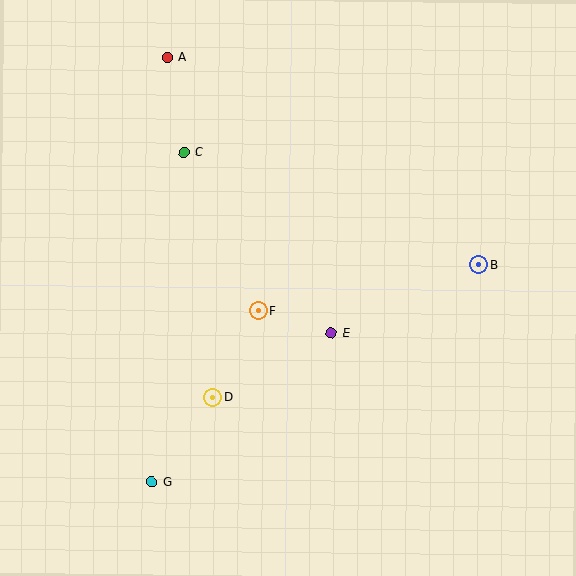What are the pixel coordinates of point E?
Point E is at (331, 333).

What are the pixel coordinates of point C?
Point C is at (184, 152).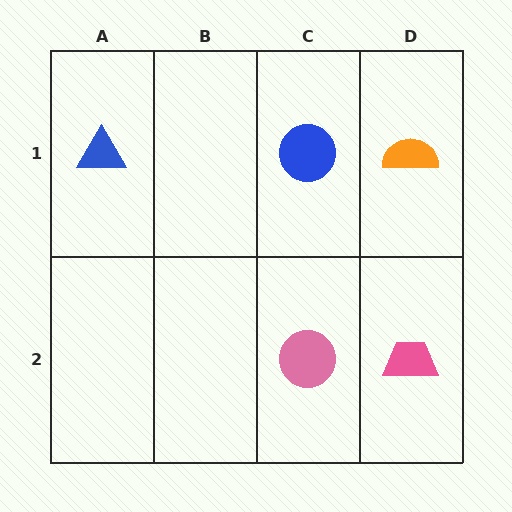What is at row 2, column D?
A pink trapezoid.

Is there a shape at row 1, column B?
No, that cell is empty.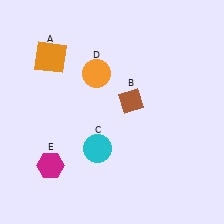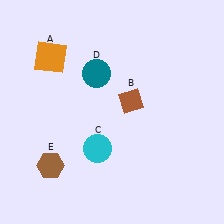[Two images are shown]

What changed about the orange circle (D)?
In Image 1, D is orange. In Image 2, it changed to teal.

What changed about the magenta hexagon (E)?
In Image 1, E is magenta. In Image 2, it changed to brown.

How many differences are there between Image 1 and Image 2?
There are 2 differences between the two images.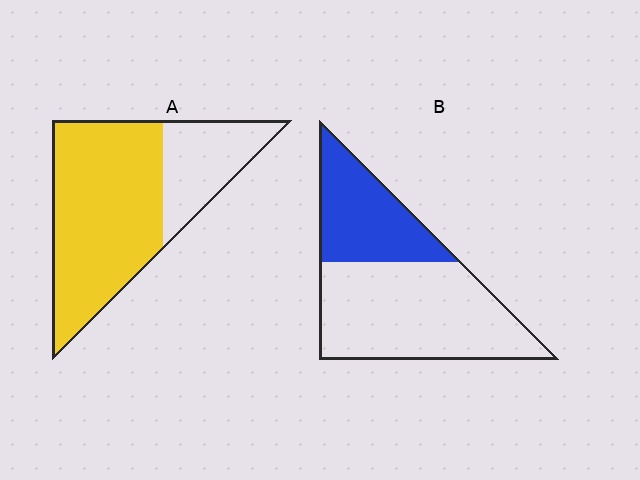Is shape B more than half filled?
No.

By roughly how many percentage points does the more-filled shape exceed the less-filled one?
By roughly 35 percentage points (A over B).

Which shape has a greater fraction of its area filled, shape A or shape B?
Shape A.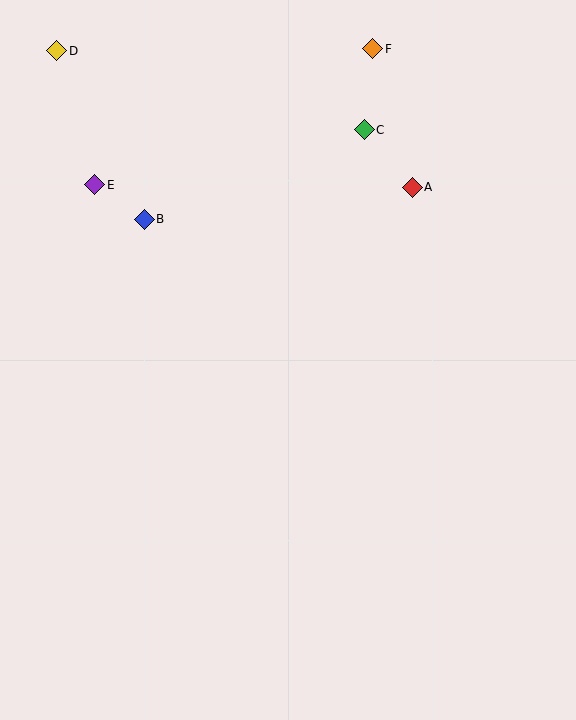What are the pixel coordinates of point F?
Point F is at (373, 49).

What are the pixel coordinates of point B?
Point B is at (144, 219).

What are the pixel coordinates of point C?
Point C is at (364, 130).